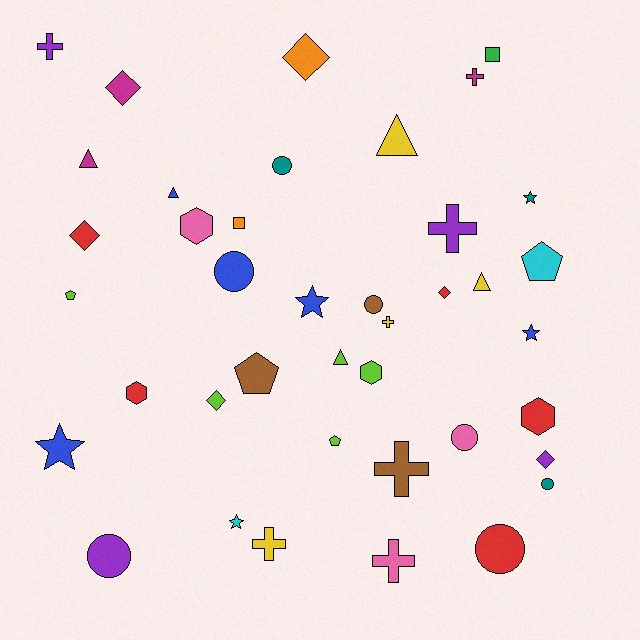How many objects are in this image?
There are 40 objects.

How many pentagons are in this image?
There are 4 pentagons.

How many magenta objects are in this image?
There are 3 magenta objects.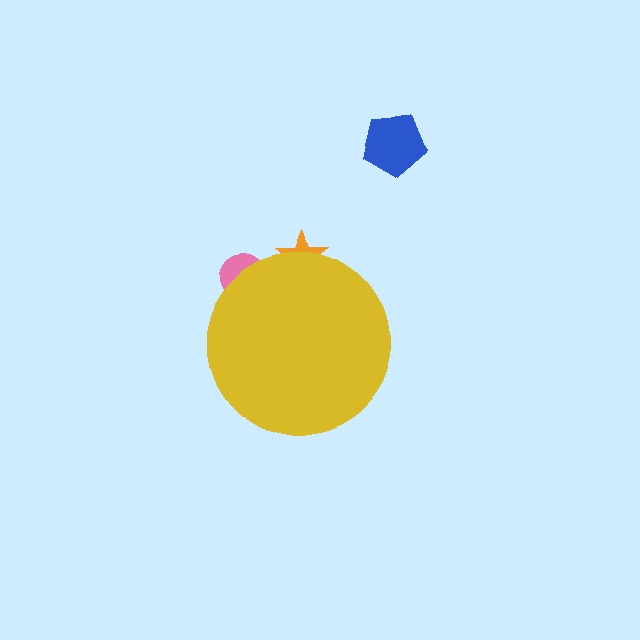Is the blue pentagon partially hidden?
No, the blue pentagon is fully visible.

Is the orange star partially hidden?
Yes, the orange star is partially hidden behind the yellow circle.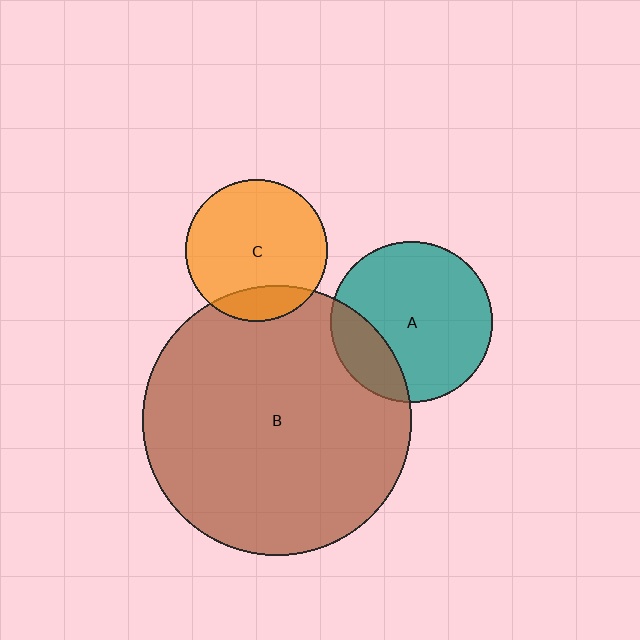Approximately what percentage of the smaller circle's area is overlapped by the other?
Approximately 20%.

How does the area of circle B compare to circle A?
Approximately 2.8 times.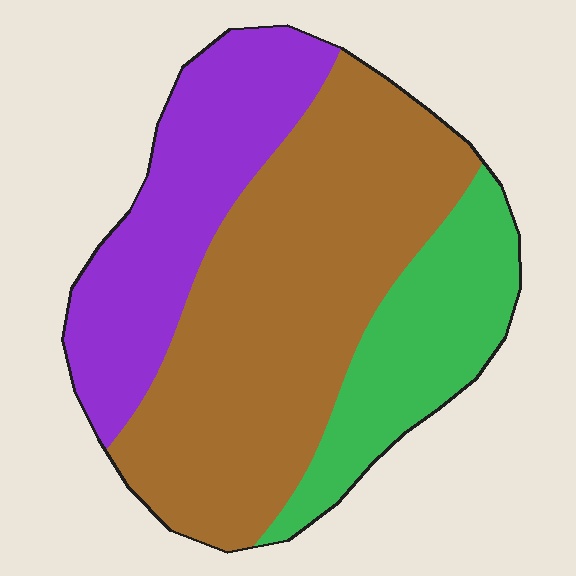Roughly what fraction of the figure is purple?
Purple takes up about one quarter (1/4) of the figure.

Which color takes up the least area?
Green, at roughly 20%.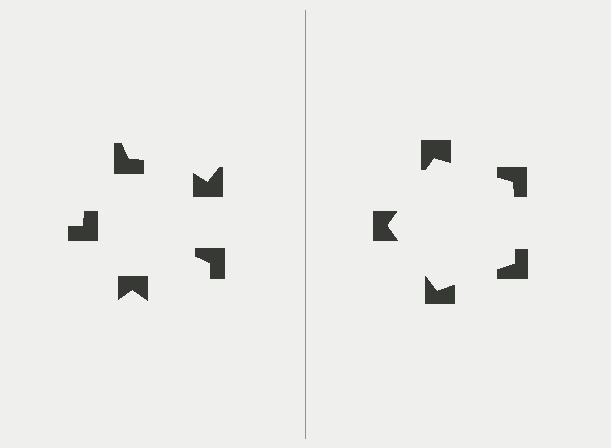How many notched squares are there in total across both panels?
10 — 5 on each side.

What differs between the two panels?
The notched squares are positioned identically on both sides; only the wedge orientations differ. On the right they align to a pentagon; on the left they are misaligned.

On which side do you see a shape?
An illusory pentagon appears on the right side. On the left side the wedge cuts are rotated, so no coherent shape forms.